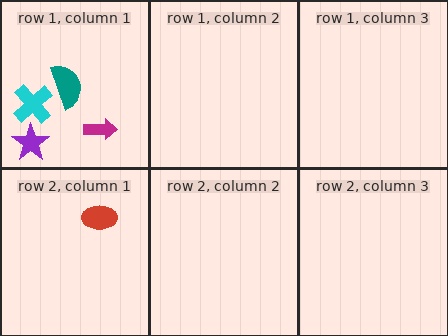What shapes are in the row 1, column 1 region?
The teal semicircle, the magenta arrow, the cyan cross, the purple star.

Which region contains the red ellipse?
The row 2, column 1 region.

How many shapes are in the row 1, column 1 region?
4.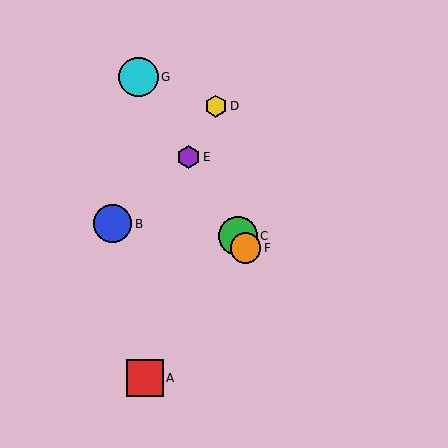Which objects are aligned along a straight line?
Objects C, E, F, G are aligned along a straight line.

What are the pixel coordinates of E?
Object E is at (189, 157).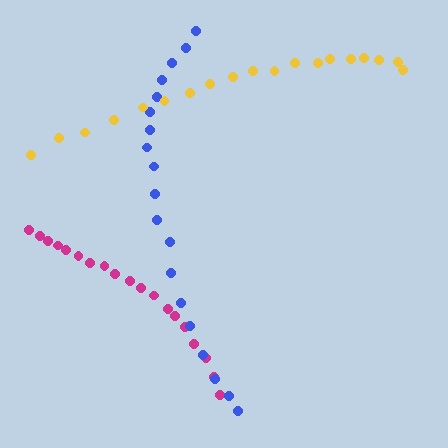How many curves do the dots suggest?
There are 3 distinct paths.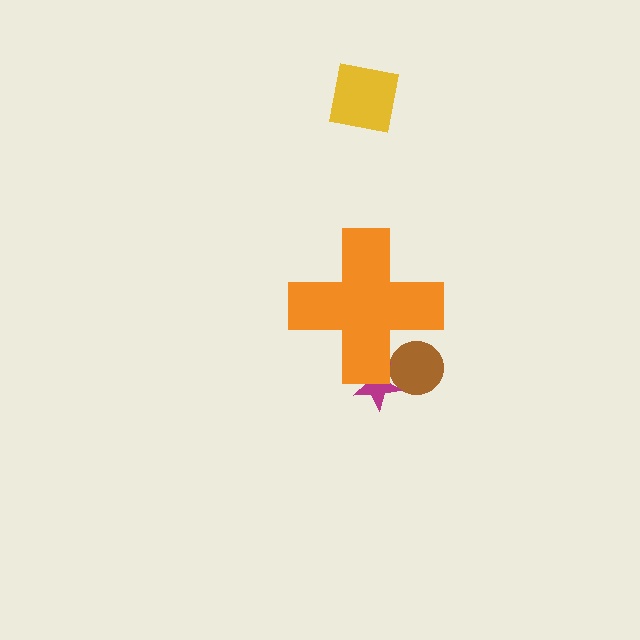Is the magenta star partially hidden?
Yes, the magenta star is partially hidden behind the orange cross.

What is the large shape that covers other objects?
An orange cross.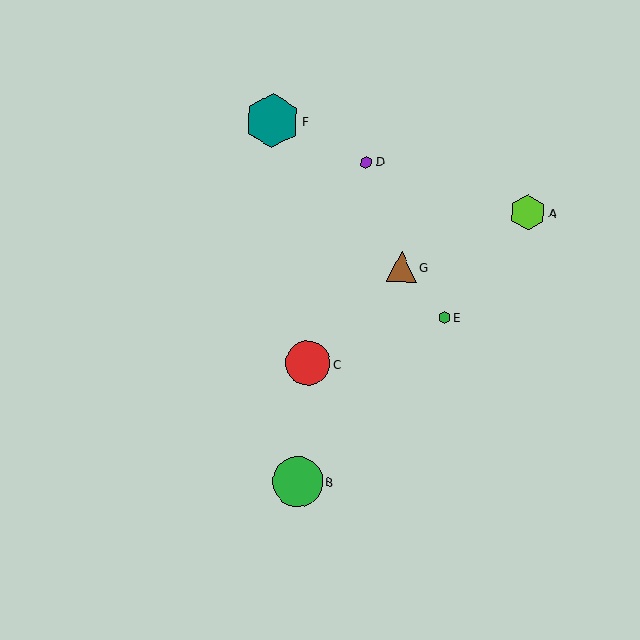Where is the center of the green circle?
The center of the green circle is at (298, 482).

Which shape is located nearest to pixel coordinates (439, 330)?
The green hexagon (labeled E) at (445, 317) is nearest to that location.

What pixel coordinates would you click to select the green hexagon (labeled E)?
Click at (445, 317) to select the green hexagon E.